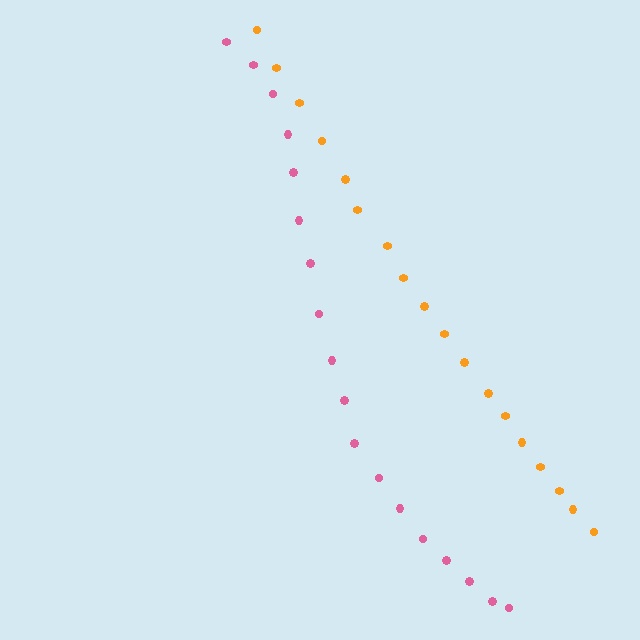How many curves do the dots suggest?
There are 2 distinct paths.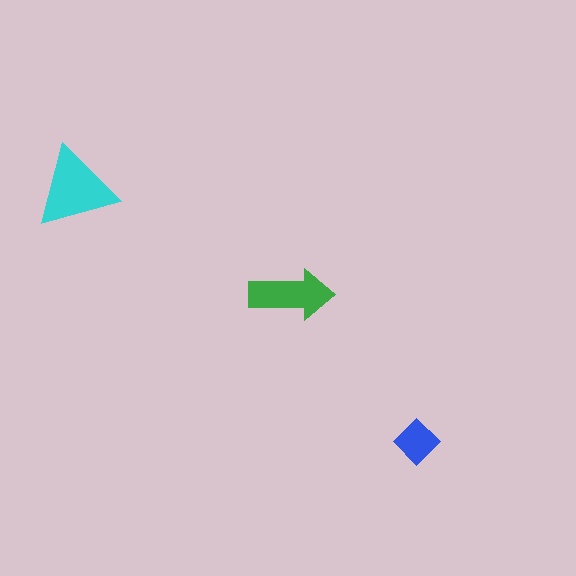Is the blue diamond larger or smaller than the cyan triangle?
Smaller.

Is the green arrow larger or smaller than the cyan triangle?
Smaller.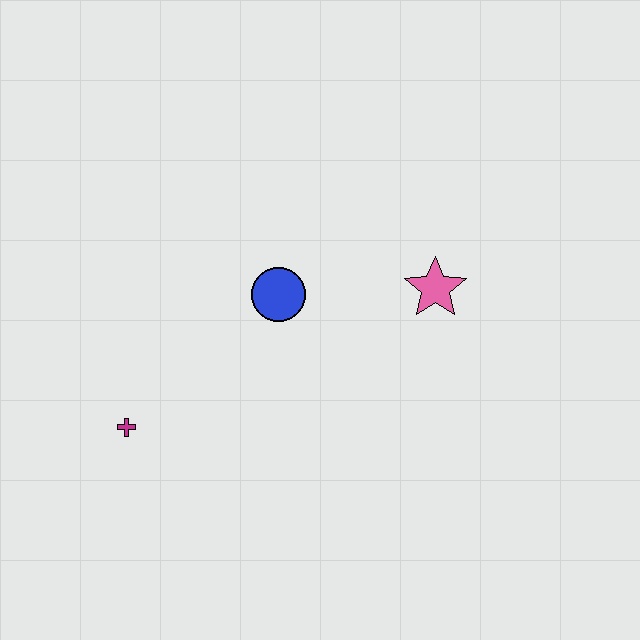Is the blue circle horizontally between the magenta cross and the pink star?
Yes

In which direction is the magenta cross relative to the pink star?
The magenta cross is to the left of the pink star.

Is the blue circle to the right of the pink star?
No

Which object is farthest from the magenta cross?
The pink star is farthest from the magenta cross.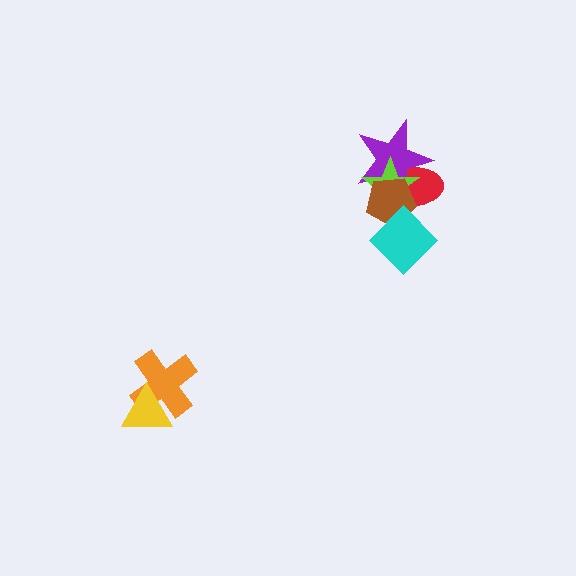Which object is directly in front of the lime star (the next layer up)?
The brown pentagon is directly in front of the lime star.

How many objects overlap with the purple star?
3 objects overlap with the purple star.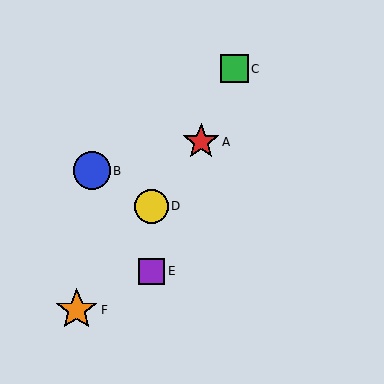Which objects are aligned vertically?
Objects D, E are aligned vertically.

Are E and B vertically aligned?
No, E is at x≈152 and B is at x≈92.